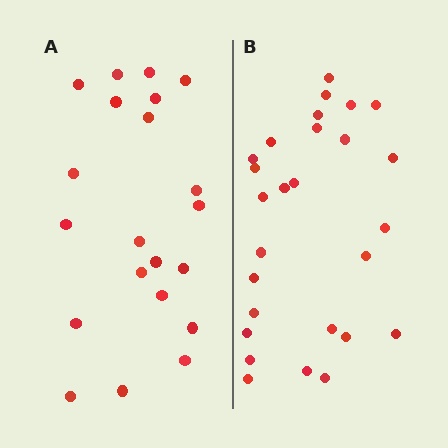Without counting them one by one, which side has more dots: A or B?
Region B (the right region) has more dots.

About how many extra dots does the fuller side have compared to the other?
Region B has about 6 more dots than region A.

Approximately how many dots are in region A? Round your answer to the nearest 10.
About 20 dots. (The exact count is 21, which rounds to 20.)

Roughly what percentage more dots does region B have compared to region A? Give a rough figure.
About 30% more.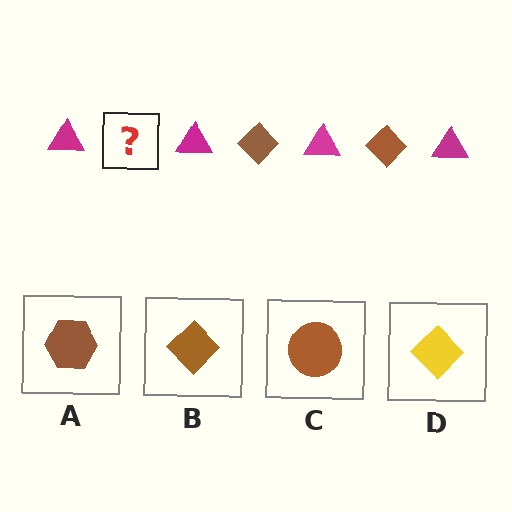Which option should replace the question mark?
Option B.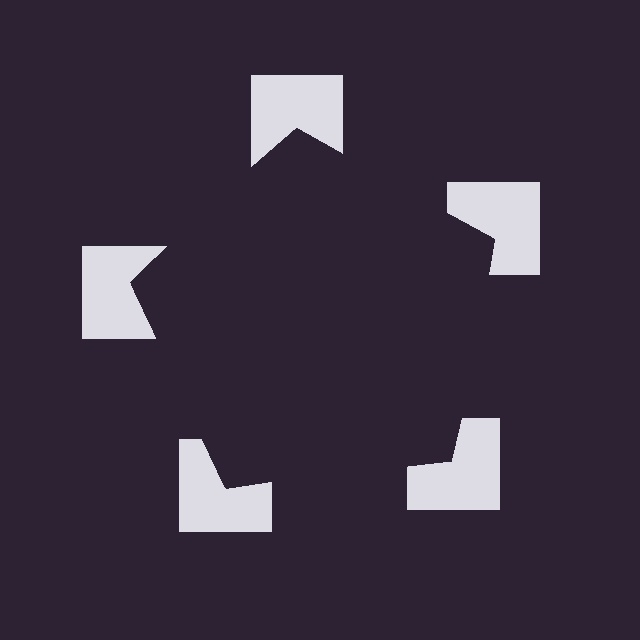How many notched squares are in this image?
There are 5 — one at each vertex of the illusory pentagon.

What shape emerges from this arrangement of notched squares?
An illusory pentagon — its edges are inferred from the aligned wedge cuts in the notched squares, not physically drawn.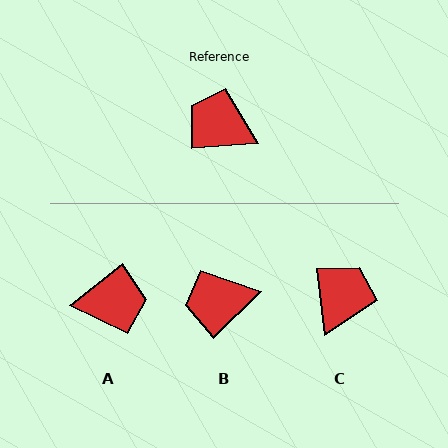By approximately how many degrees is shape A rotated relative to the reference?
Approximately 146 degrees clockwise.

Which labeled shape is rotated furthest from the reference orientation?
A, about 146 degrees away.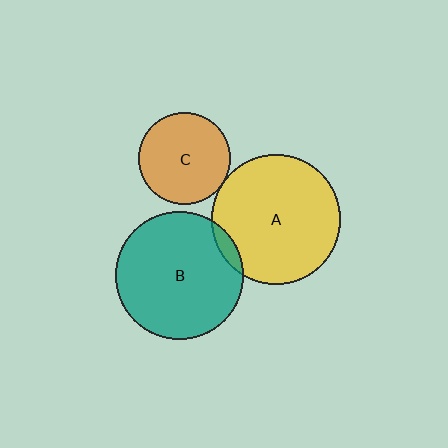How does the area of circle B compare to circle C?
Approximately 1.9 times.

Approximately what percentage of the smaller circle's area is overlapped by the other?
Approximately 5%.